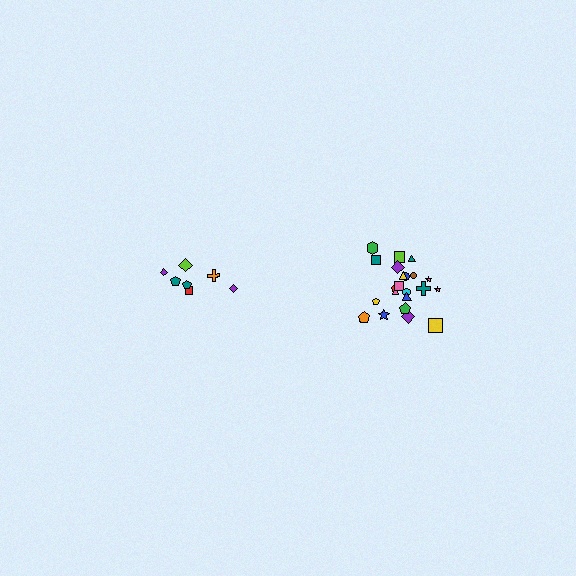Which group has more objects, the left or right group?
The right group.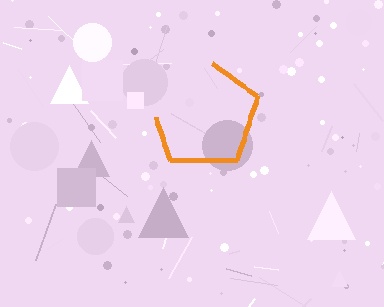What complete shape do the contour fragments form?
The contour fragments form a pentagon.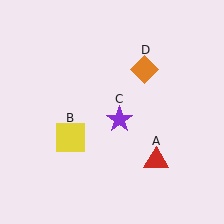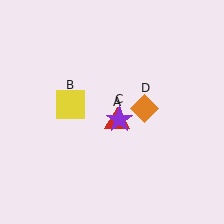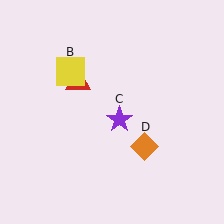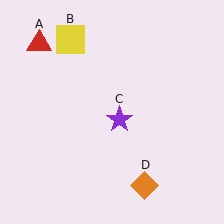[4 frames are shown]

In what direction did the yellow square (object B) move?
The yellow square (object B) moved up.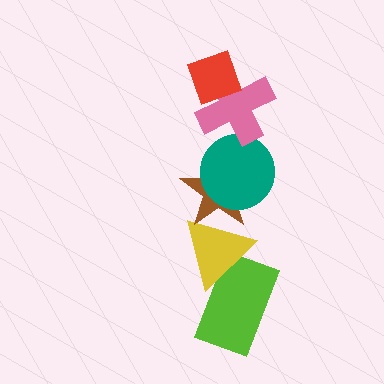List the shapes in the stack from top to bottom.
From top to bottom: the red diamond, the pink cross, the teal circle, the brown star, the yellow triangle, the lime rectangle.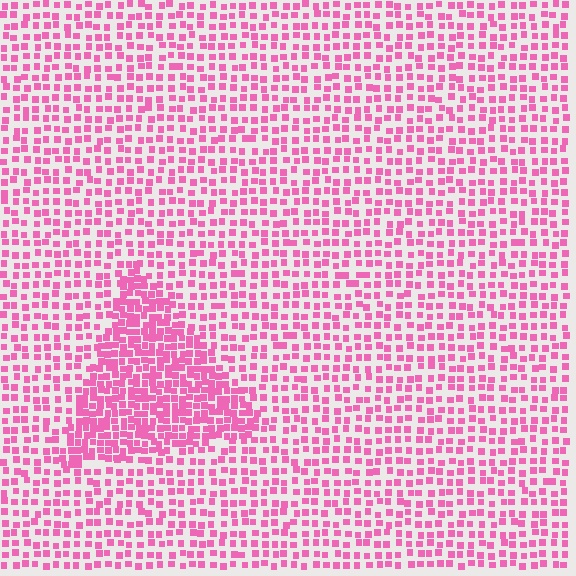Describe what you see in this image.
The image contains small pink elements arranged at two different densities. A triangle-shaped region is visible where the elements are more densely packed than the surrounding area.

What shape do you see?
I see a triangle.